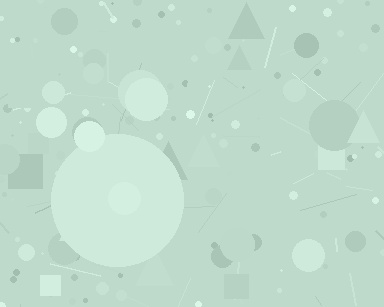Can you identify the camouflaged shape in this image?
The camouflaged shape is a circle.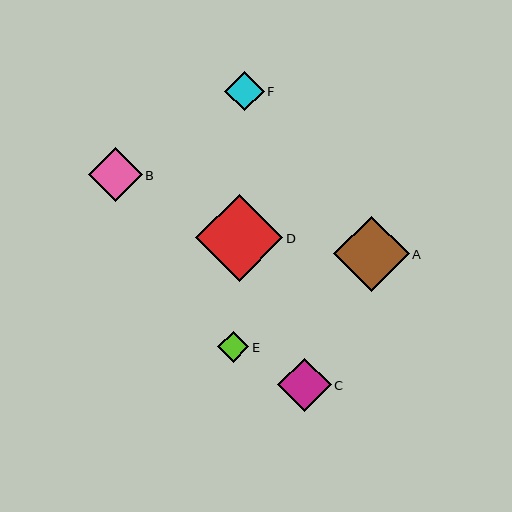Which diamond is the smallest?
Diamond E is the smallest with a size of approximately 31 pixels.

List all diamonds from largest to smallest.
From largest to smallest: D, A, B, C, F, E.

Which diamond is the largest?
Diamond D is the largest with a size of approximately 87 pixels.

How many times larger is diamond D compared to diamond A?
Diamond D is approximately 1.2 times the size of diamond A.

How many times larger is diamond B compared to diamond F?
Diamond B is approximately 1.4 times the size of diamond F.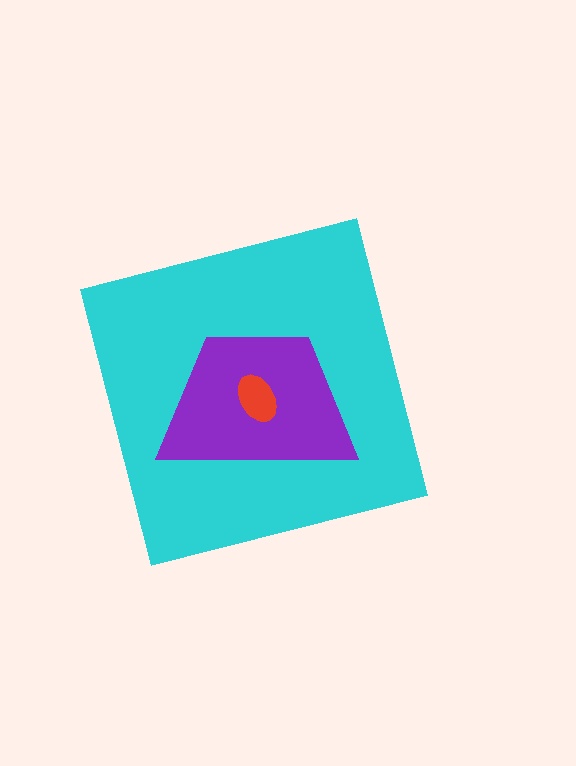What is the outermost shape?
The cyan square.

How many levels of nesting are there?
3.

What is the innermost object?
The red ellipse.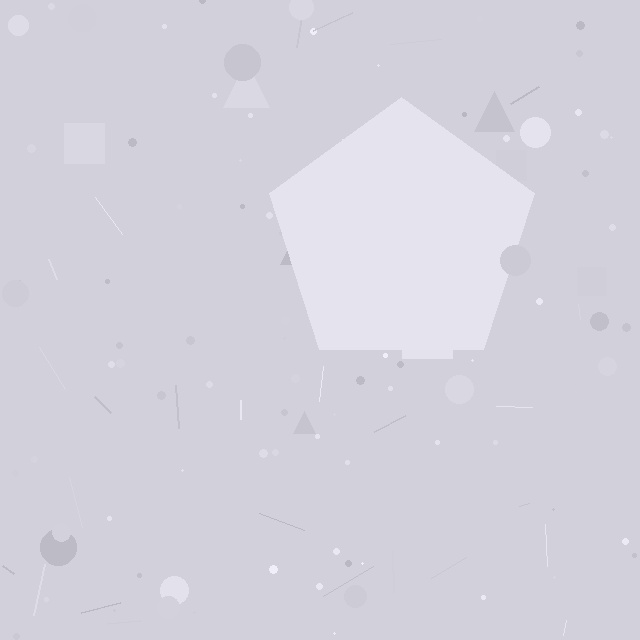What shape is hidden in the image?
A pentagon is hidden in the image.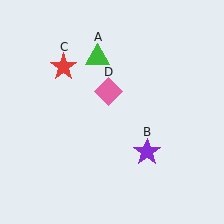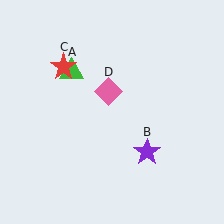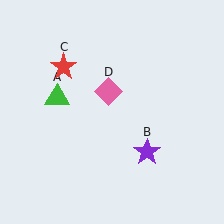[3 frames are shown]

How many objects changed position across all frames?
1 object changed position: green triangle (object A).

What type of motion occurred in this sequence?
The green triangle (object A) rotated counterclockwise around the center of the scene.